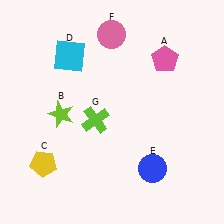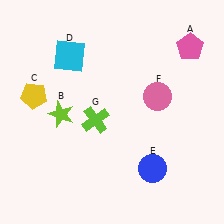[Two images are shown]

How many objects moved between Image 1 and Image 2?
3 objects moved between the two images.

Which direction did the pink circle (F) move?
The pink circle (F) moved down.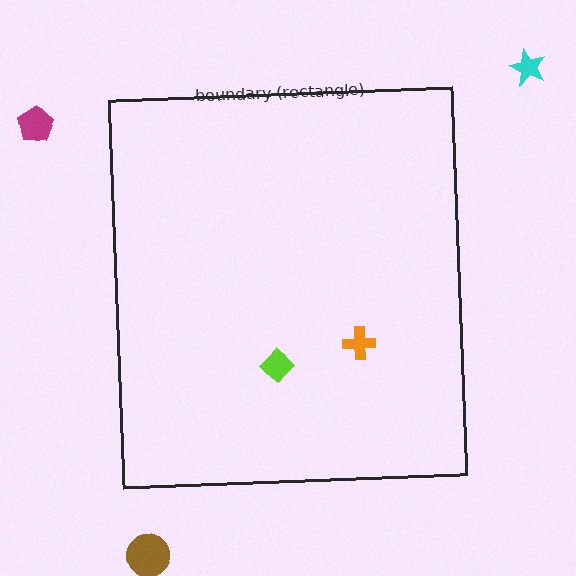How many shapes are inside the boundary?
2 inside, 3 outside.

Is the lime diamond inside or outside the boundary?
Inside.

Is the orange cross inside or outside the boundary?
Inside.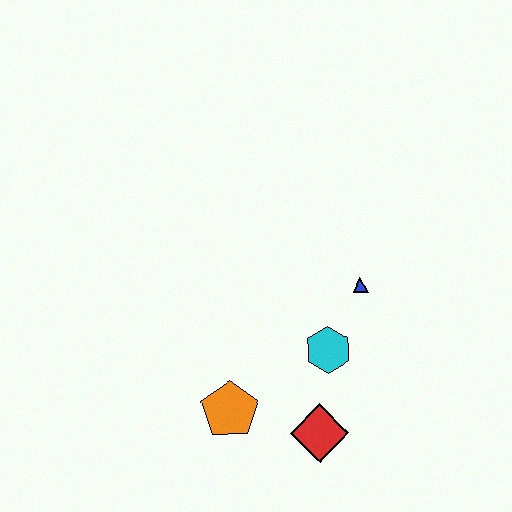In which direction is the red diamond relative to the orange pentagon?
The red diamond is to the right of the orange pentagon.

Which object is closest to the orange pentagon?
The red diamond is closest to the orange pentagon.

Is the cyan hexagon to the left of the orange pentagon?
No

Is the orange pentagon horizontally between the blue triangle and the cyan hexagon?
No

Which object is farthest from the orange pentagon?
The blue triangle is farthest from the orange pentagon.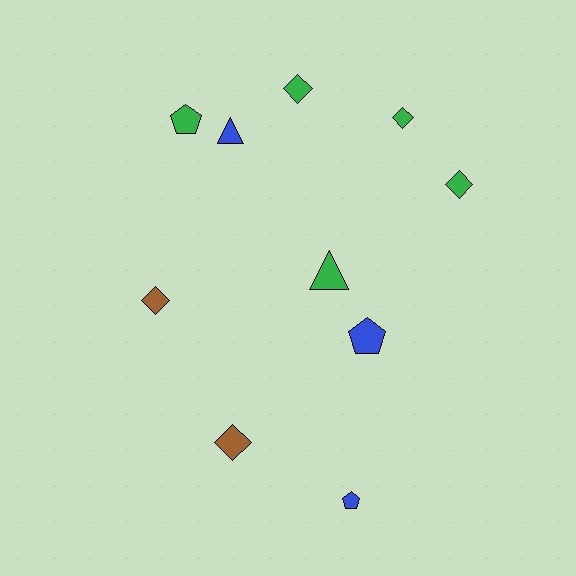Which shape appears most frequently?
Diamond, with 5 objects.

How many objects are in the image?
There are 10 objects.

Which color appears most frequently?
Green, with 5 objects.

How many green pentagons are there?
There is 1 green pentagon.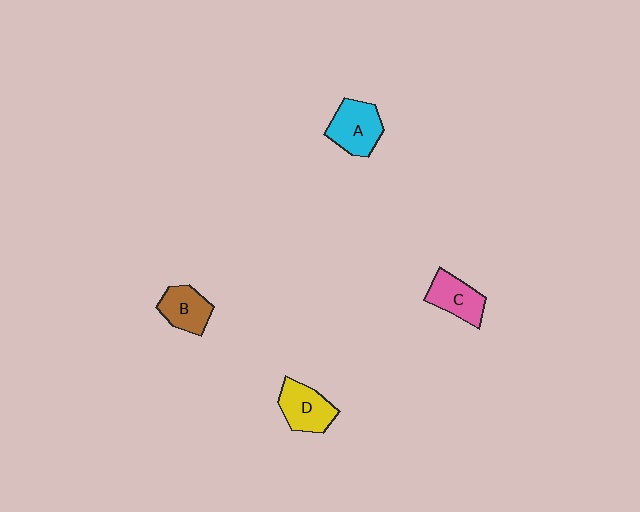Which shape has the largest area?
Shape A (cyan).